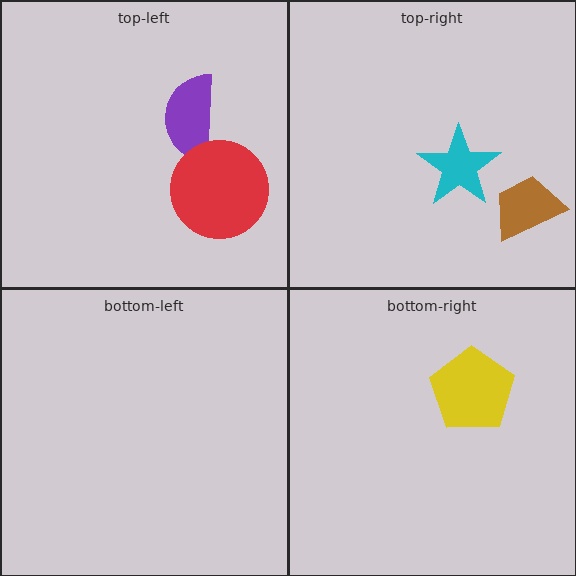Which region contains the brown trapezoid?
The top-right region.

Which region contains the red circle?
The top-left region.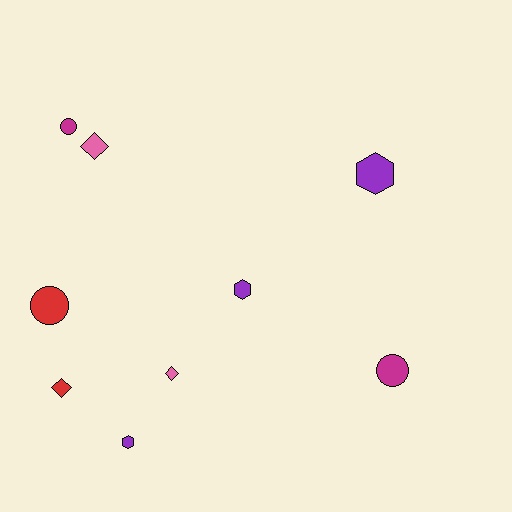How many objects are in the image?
There are 9 objects.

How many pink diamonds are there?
There are 2 pink diamonds.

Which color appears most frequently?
Purple, with 3 objects.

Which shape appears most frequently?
Diamond, with 3 objects.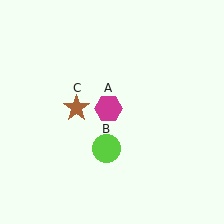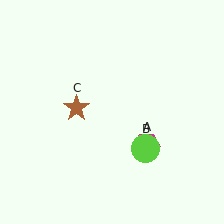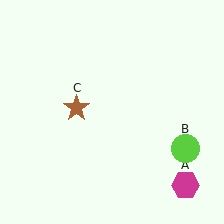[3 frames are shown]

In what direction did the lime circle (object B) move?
The lime circle (object B) moved right.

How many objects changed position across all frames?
2 objects changed position: magenta hexagon (object A), lime circle (object B).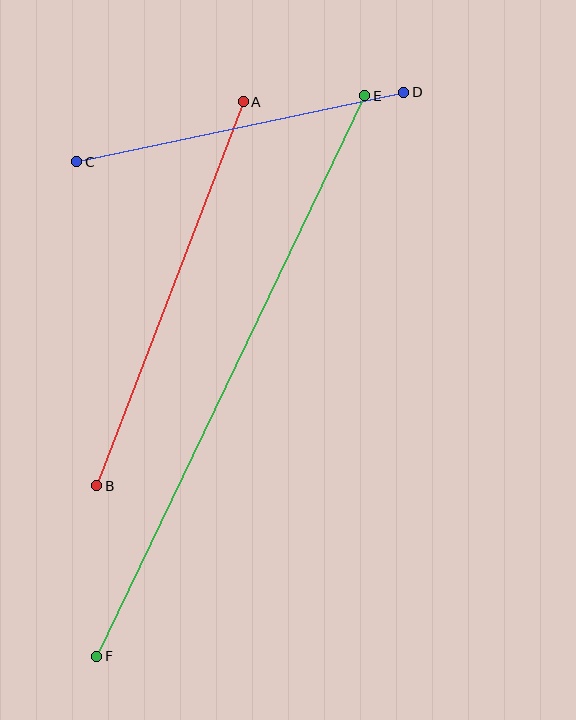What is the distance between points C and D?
The distance is approximately 334 pixels.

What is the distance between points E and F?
The distance is approximately 621 pixels.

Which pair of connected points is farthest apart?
Points E and F are farthest apart.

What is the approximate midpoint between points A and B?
The midpoint is at approximately (170, 294) pixels.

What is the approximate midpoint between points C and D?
The midpoint is at approximately (240, 127) pixels.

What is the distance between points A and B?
The distance is approximately 411 pixels.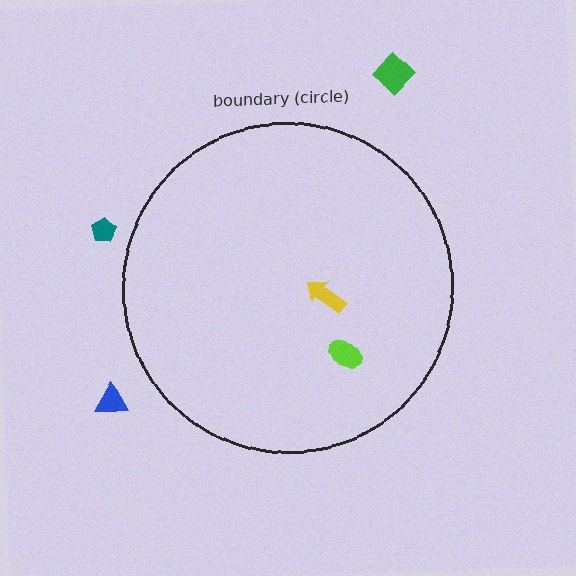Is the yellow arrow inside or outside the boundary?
Inside.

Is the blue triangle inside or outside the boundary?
Outside.